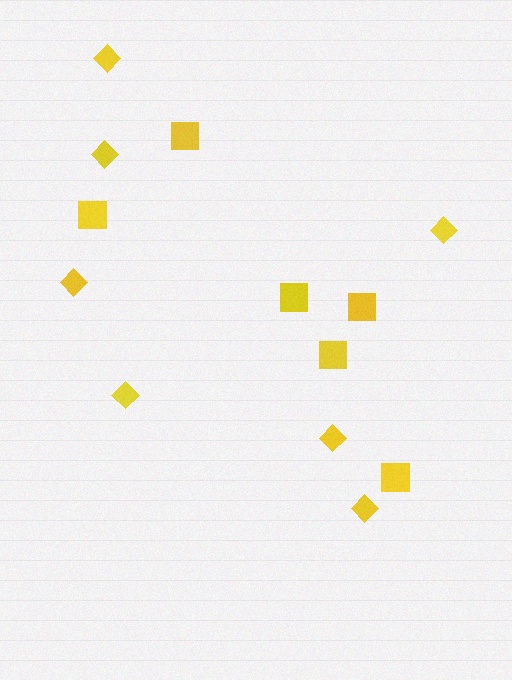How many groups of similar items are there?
There are 2 groups: one group of squares (6) and one group of diamonds (7).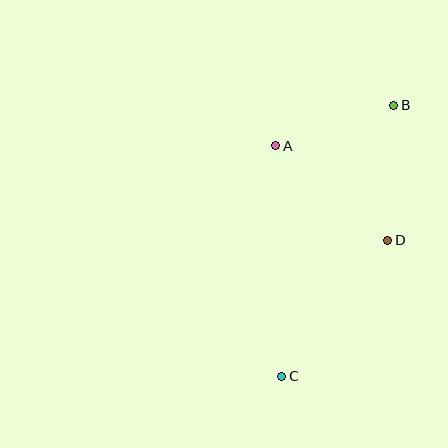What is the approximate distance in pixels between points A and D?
The distance between A and D is approximately 146 pixels.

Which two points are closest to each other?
Points A and B are closest to each other.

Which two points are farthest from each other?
Points B and C are farthest from each other.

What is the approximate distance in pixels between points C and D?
The distance between C and D is approximately 172 pixels.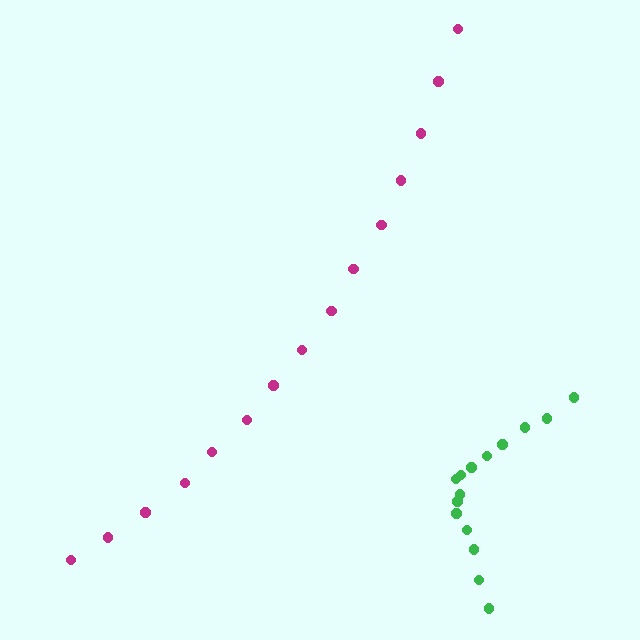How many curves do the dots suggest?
There are 2 distinct paths.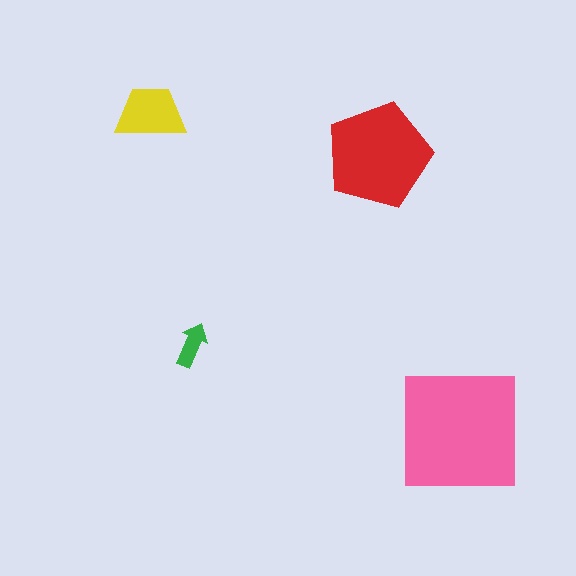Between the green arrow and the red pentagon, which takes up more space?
The red pentagon.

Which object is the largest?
The pink square.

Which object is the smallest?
The green arrow.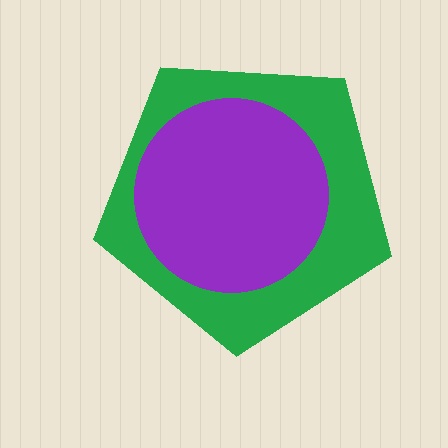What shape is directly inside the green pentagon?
The purple circle.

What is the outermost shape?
The green pentagon.